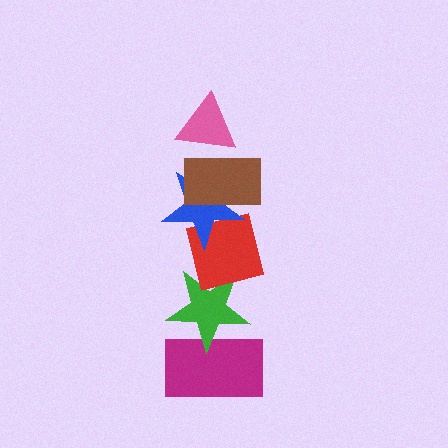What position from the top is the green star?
The green star is 5th from the top.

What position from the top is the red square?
The red square is 4th from the top.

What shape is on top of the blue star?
The brown rectangle is on top of the blue star.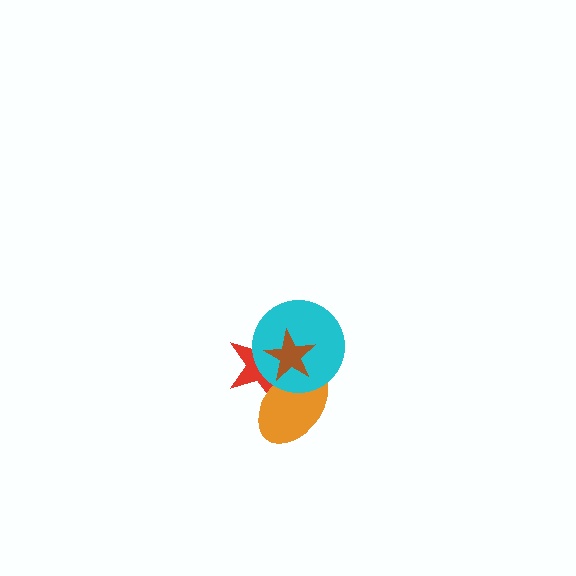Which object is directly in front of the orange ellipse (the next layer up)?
The cyan circle is directly in front of the orange ellipse.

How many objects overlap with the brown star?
3 objects overlap with the brown star.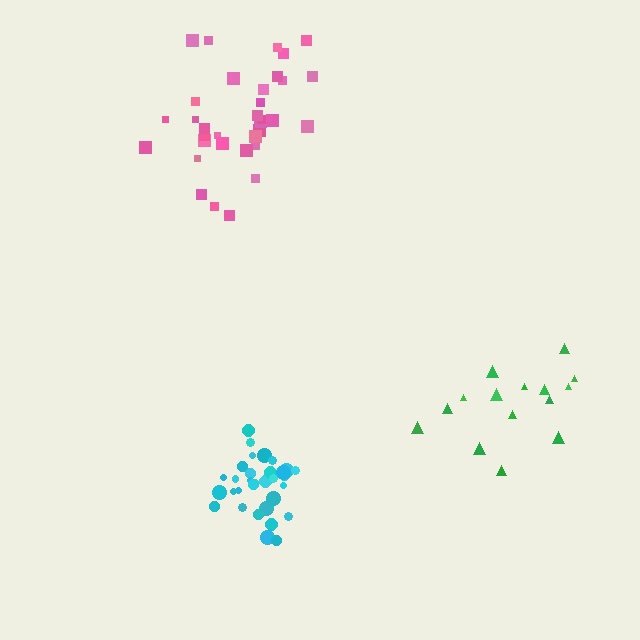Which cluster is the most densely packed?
Cyan.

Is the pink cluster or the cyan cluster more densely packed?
Cyan.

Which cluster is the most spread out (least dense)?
Green.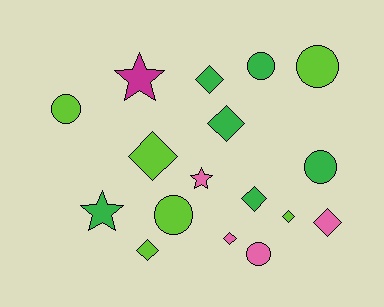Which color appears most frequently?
Lime, with 6 objects.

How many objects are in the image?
There are 17 objects.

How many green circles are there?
There are 2 green circles.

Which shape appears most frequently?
Diamond, with 8 objects.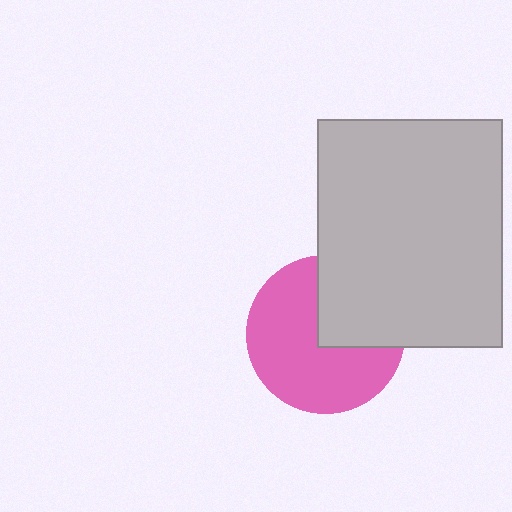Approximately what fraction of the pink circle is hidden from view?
Roughly 34% of the pink circle is hidden behind the light gray rectangle.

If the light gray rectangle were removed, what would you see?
You would see the complete pink circle.